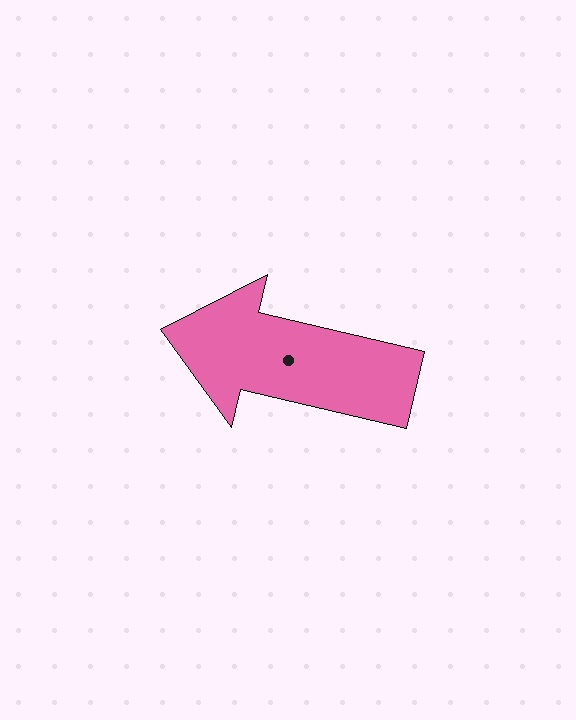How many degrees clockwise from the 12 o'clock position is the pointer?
Approximately 283 degrees.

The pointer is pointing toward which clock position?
Roughly 9 o'clock.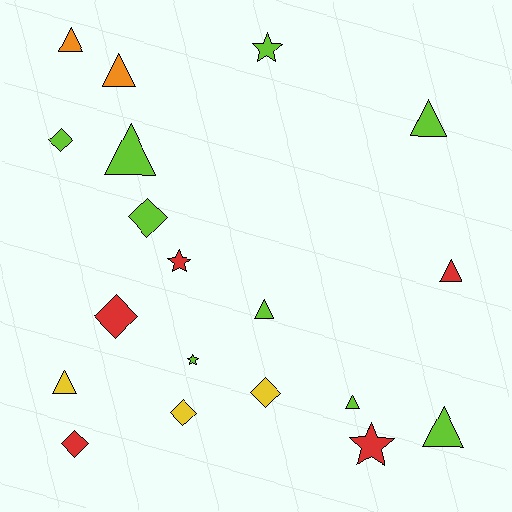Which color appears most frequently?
Lime, with 9 objects.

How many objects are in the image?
There are 19 objects.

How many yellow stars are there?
There are no yellow stars.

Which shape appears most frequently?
Triangle, with 9 objects.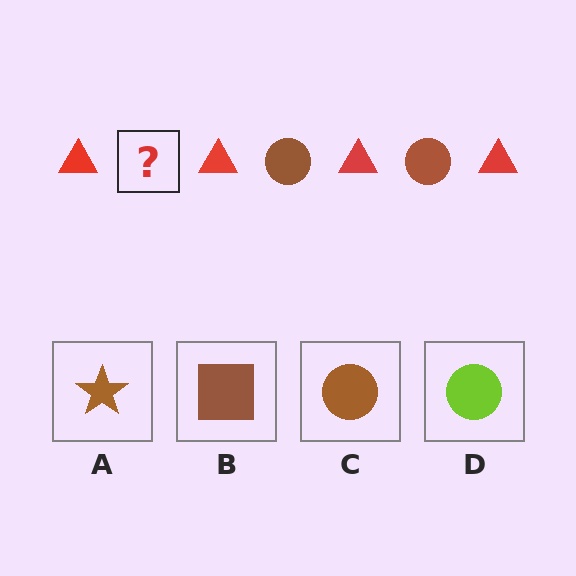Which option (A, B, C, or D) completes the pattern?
C.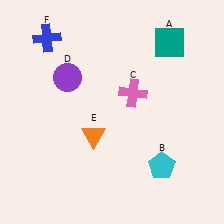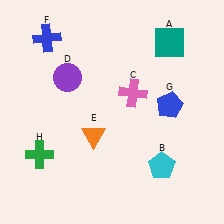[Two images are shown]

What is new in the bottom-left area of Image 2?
A green cross (H) was added in the bottom-left area of Image 2.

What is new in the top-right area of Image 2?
A blue pentagon (G) was added in the top-right area of Image 2.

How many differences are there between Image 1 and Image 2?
There are 2 differences between the two images.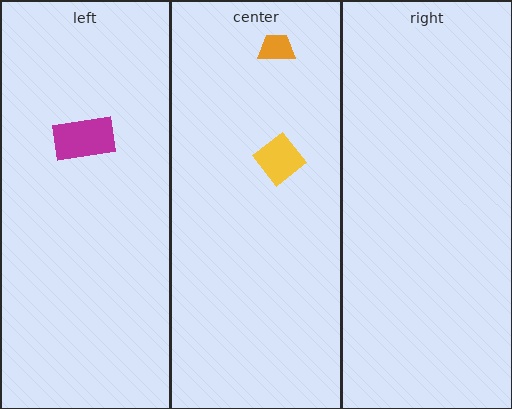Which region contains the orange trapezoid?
The center region.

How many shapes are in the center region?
2.